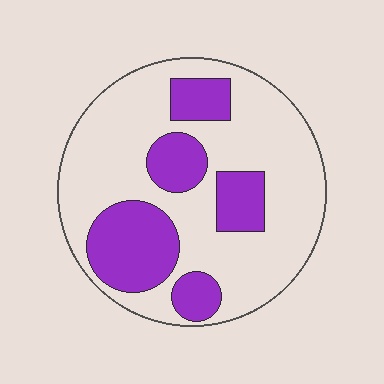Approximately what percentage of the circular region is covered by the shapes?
Approximately 30%.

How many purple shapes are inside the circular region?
5.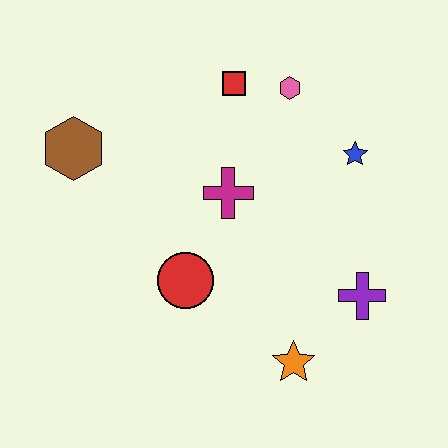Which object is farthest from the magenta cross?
The orange star is farthest from the magenta cross.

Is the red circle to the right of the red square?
No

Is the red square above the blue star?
Yes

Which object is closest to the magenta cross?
The red circle is closest to the magenta cross.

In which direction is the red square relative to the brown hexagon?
The red square is to the right of the brown hexagon.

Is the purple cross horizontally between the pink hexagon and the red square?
No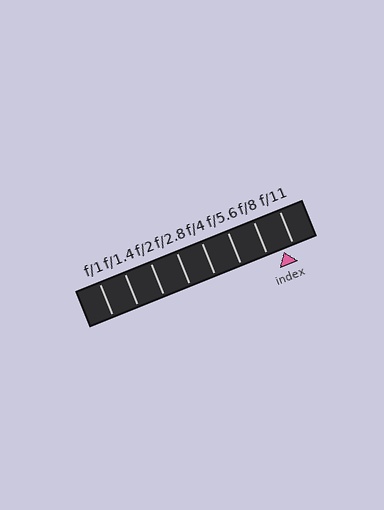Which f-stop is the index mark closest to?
The index mark is closest to f/11.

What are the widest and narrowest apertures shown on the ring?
The widest aperture shown is f/1 and the narrowest is f/11.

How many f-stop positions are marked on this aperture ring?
There are 8 f-stop positions marked.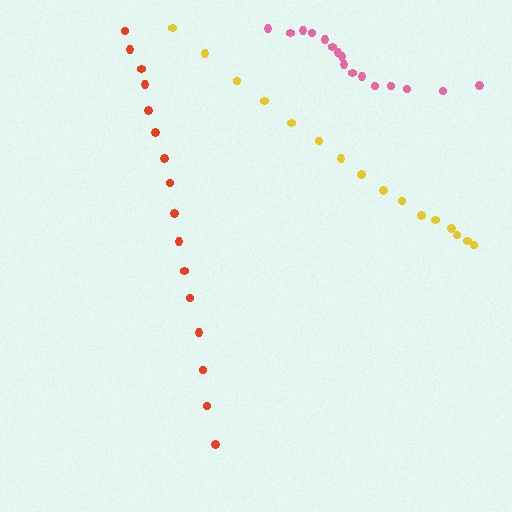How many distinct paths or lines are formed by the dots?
There are 3 distinct paths.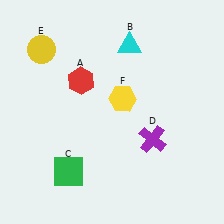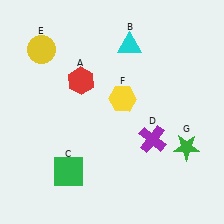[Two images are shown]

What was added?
A green star (G) was added in Image 2.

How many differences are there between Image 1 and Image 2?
There is 1 difference between the two images.